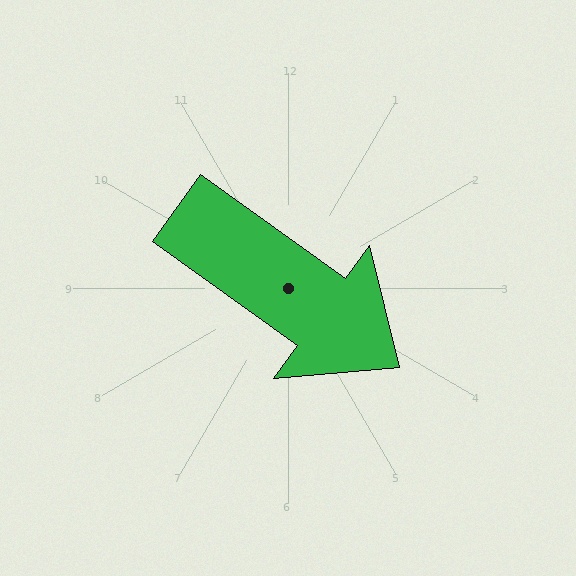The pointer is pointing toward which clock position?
Roughly 4 o'clock.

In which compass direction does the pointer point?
Southeast.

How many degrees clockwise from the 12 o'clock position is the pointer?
Approximately 126 degrees.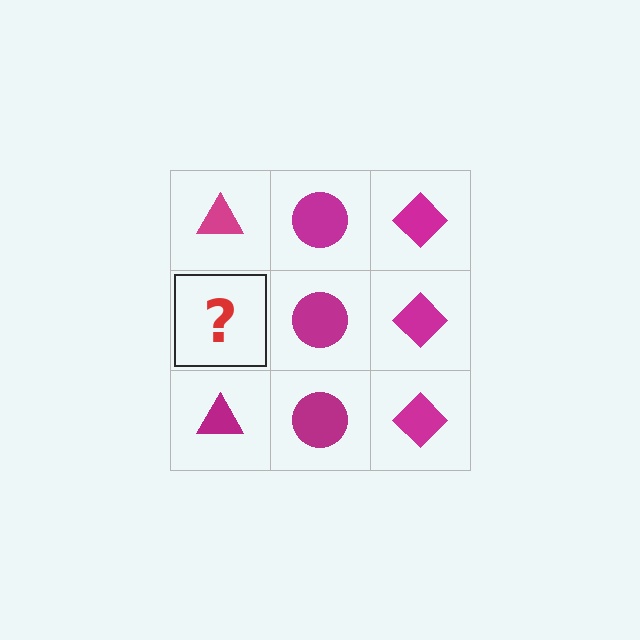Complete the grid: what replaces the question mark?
The question mark should be replaced with a magenta triangle.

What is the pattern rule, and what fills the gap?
The rule is that each column has a consistent shape. The gap should be filled with a magenta triangle.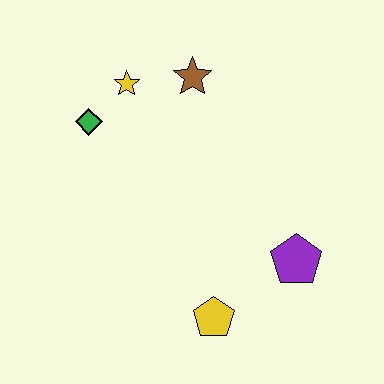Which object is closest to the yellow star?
The green diamond is closest to the yellow star.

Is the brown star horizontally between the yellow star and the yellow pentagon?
Yes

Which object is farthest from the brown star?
The yellow pentagon is farthest from the brown star.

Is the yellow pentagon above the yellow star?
No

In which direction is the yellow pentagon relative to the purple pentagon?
The yellow pentagon is to the left of the purple pentagon.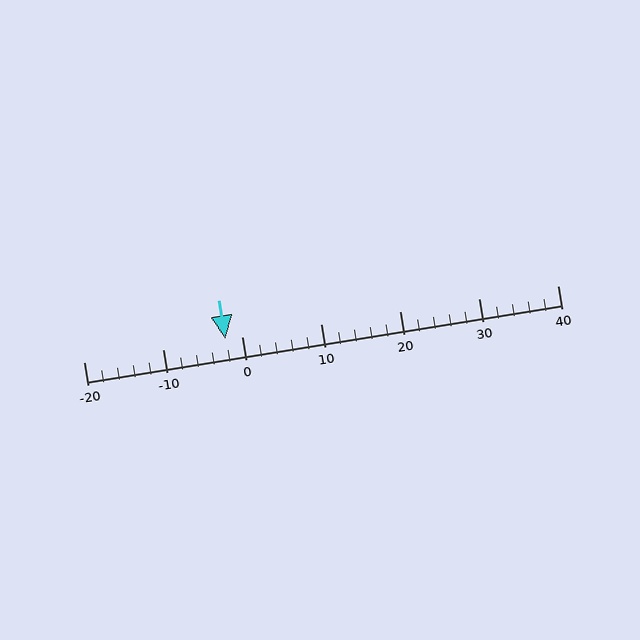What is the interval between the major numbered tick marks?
The major tick marks are spaced 10 units apart.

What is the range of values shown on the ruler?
The ruler shows values from -20 to 40.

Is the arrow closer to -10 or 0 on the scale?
The arrow is closer to 0.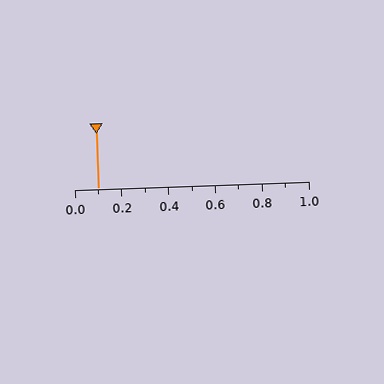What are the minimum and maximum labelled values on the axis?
The axis runs from 0.0 to 1.0.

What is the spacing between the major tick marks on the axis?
The major ticks are spaced 0.2 apart.